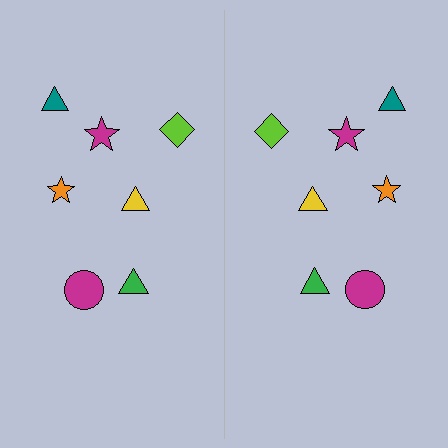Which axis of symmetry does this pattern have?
The pattern has a vertical axis of symmetry running through the center of the image.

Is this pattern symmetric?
Yes, this pattern has bilateral (reflection) symmetry.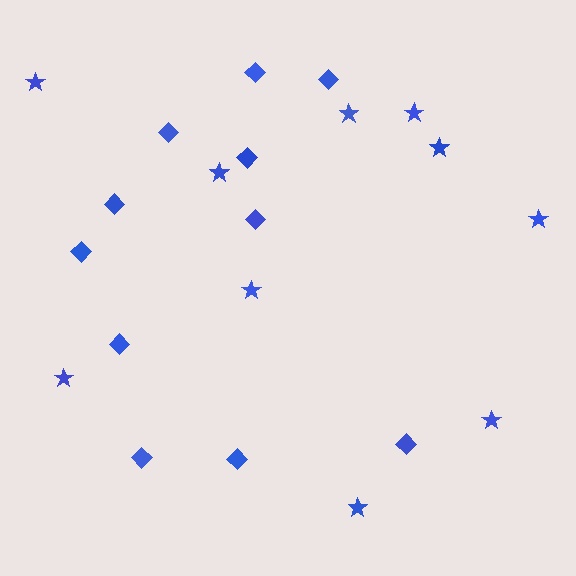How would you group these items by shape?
There are 2 groups: one group of diamonds (11) and one group of stars (10).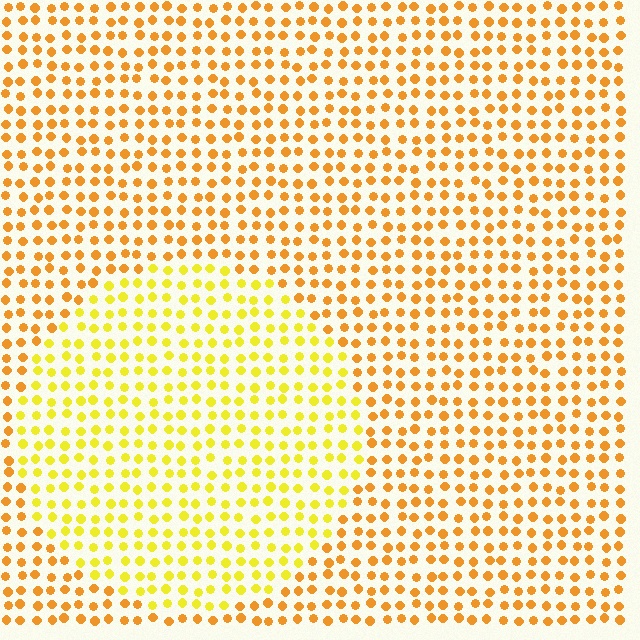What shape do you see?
I see a circle.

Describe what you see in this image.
The image is filled with small orange elements in a uniform arrangement. A circle-shaped region is visible where the elements are tinted to a slightly different hue, forming a subtle color boundary.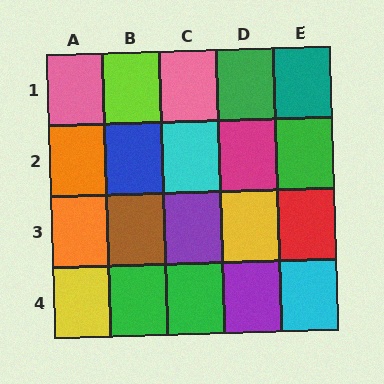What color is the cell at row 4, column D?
Purple.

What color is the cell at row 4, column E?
Cyan.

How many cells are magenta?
1 cell is magenta.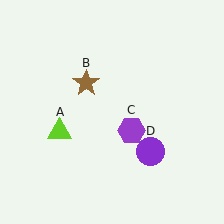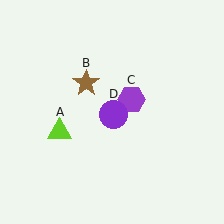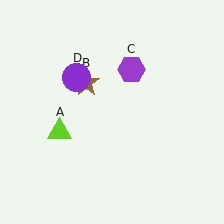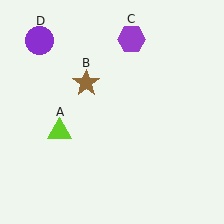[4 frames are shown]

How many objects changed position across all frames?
2 objects changed position: purple hexagon (object C), purple circle (object D).